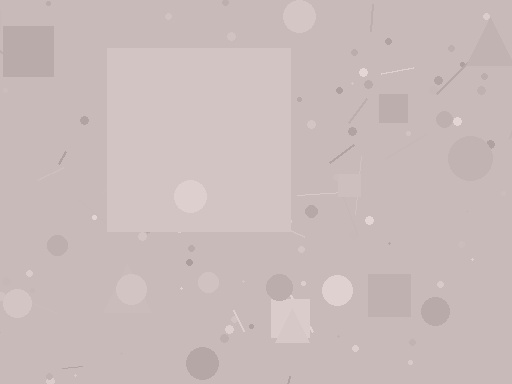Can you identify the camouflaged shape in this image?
The camouflaged shape is a square.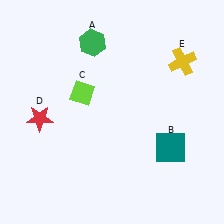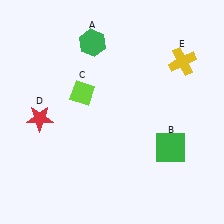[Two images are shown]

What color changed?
The square (B) changed from teal in Image 1 to green in Image 2.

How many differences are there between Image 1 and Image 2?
There is 1 difference between the two images.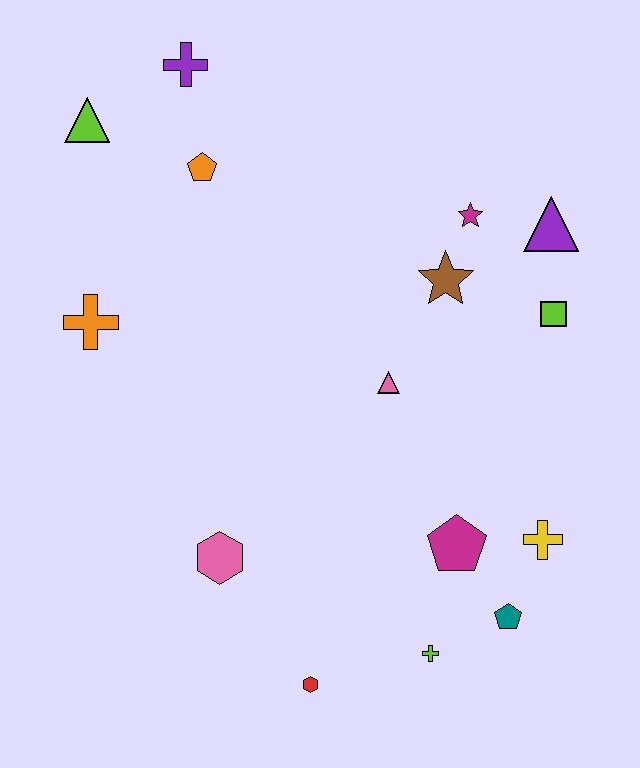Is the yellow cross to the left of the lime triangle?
No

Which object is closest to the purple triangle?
The magenta star is closest to the purple triangle.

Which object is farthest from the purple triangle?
The red hexagon is farthest from the purple triangle.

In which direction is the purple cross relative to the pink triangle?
The purple cross is above the pink triangle.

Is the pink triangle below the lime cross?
No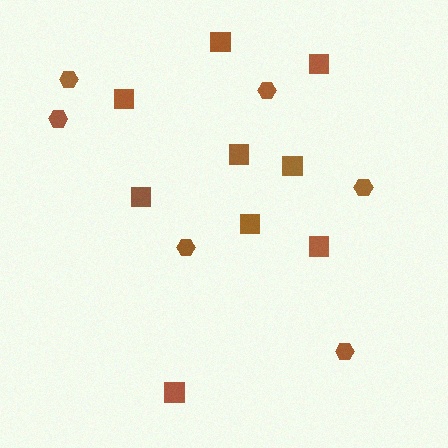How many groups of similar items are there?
There are 2 groups: one group of hexagons (6) and one group of squares (9).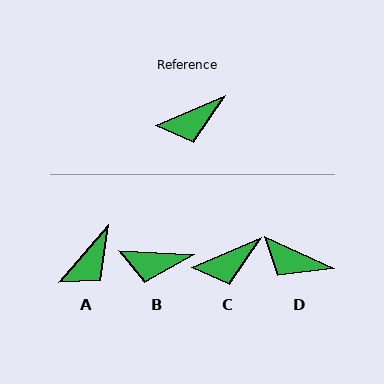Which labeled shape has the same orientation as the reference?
C.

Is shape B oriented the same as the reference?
No, it is off by about 26 degrees.